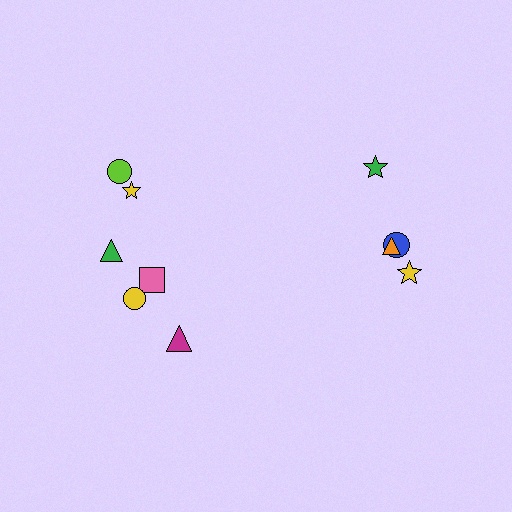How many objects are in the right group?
There are 4 objects.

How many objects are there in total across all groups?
There are 10 objects.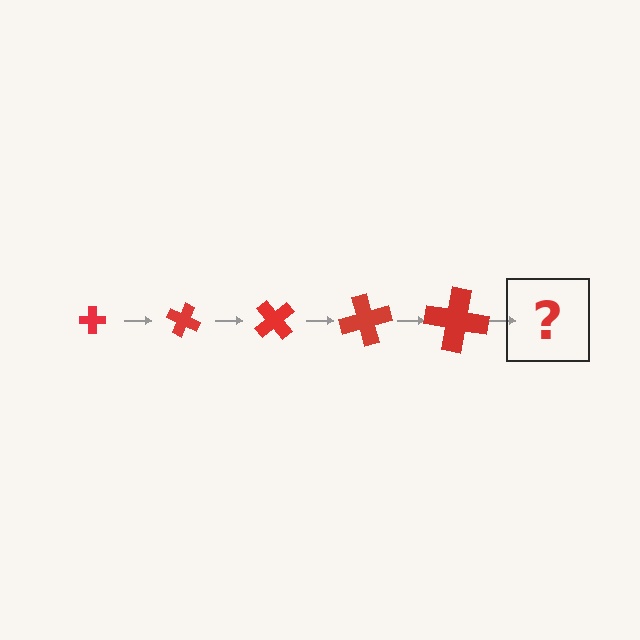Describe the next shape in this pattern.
It should be a cross, larger than the previous one and rotated 125 degrees from the start.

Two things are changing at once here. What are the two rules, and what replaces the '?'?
The two rules are that the cross grows larger each step and it rotates 25 degrees each step. The '?' should be a cross, larger than the previous one and rotated 125 degrees from the start.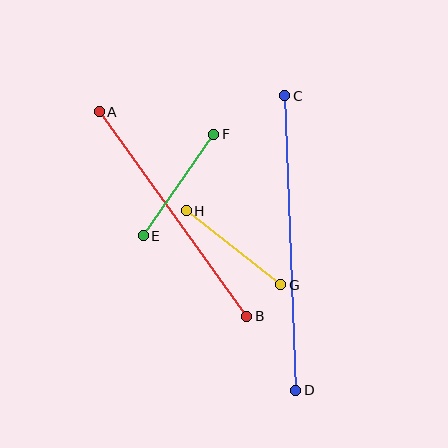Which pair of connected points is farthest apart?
Points C and D are farthest apart.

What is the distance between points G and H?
The distance is approximately 120 pixels.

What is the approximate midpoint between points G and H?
The midpoint is at approximately (234, 248) pixels.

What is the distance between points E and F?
The distance is approximately 124 pixels.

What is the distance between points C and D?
The distance is approximately 295 pixels.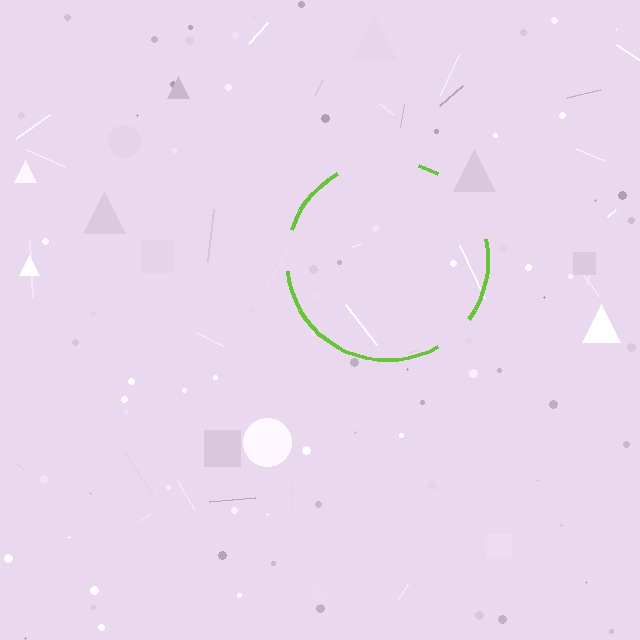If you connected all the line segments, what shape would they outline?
They would outline a circle.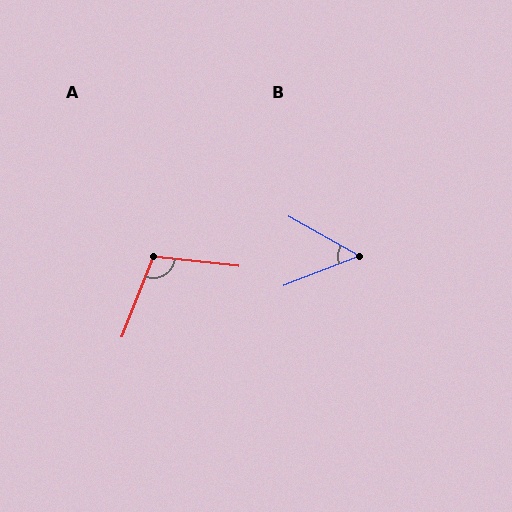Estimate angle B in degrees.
Approximately 51 degrees.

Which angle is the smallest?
B, at approximately 51 degrees.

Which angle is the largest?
A, at approximately 105 degrees.